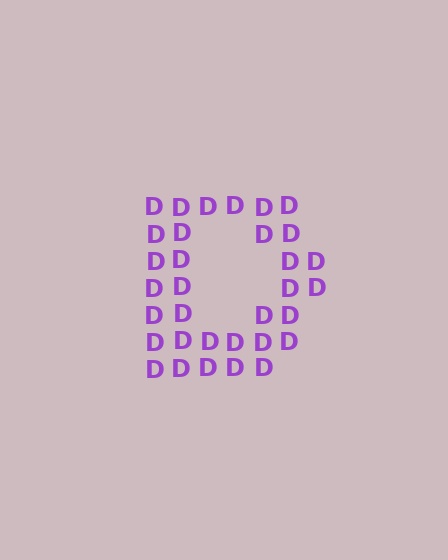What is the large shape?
The large shape is the letter D.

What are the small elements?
The small elements are letter D's.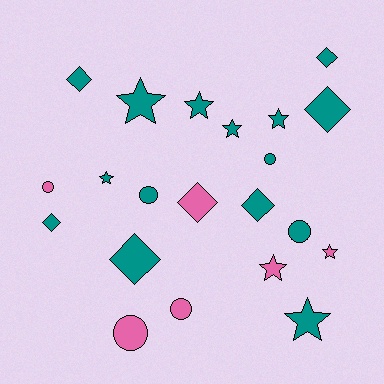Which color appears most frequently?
Teal, with 15 objects.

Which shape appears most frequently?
Star, with 8 objects.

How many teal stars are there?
There are 6 teal stars.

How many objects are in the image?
There are 21 objects.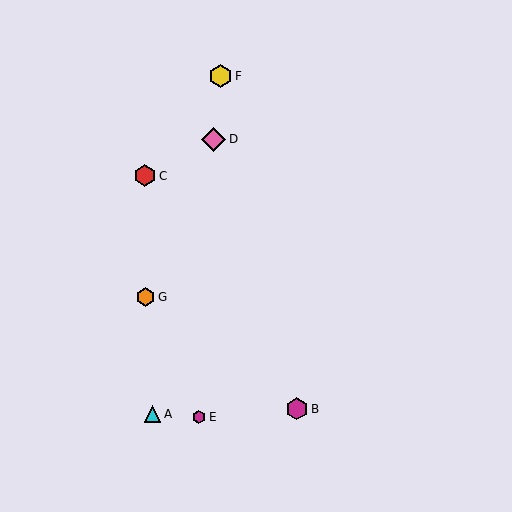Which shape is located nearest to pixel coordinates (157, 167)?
The red hexagon (labeled C) at (145, 176) is nearest to that location.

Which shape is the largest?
The pink diamond (labeled D) is the largest.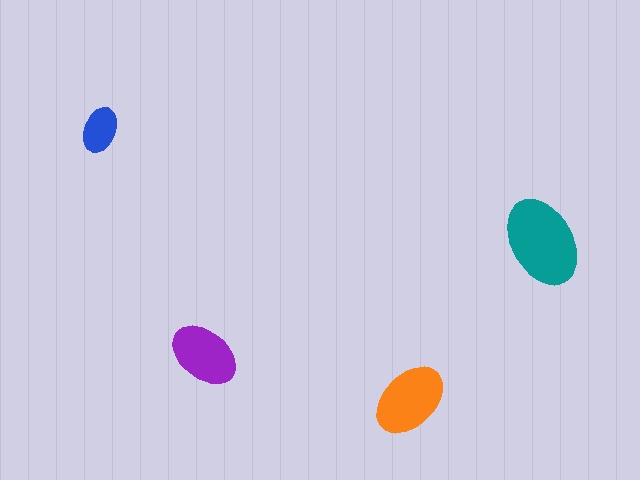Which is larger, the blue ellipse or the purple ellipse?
The purple one.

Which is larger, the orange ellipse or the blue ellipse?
The orange one.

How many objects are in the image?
There are 4 objects in the image.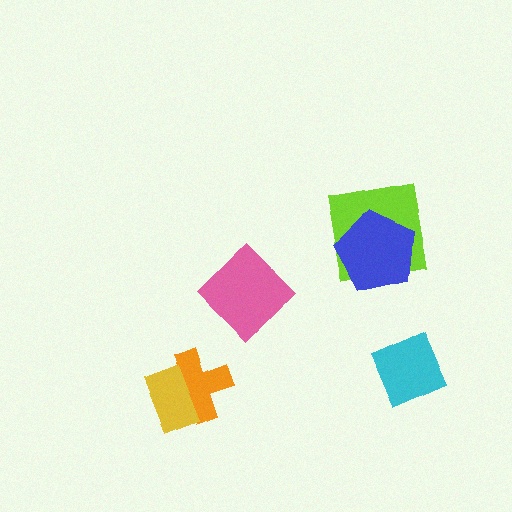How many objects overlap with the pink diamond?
0 objects overlap with the pink diamond.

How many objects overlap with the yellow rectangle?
1 object overlaps with the yellow rectangle.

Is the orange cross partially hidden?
Yes, it is partially covered by another shape.